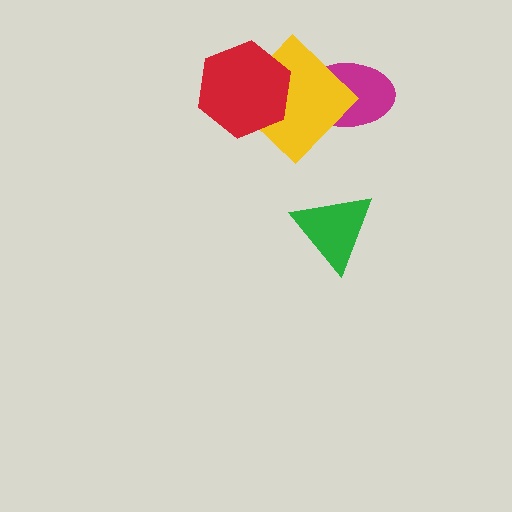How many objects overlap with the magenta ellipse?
1 object overlaps with the magenta ellipse.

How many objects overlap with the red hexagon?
1 object overlaps with the red hexagon.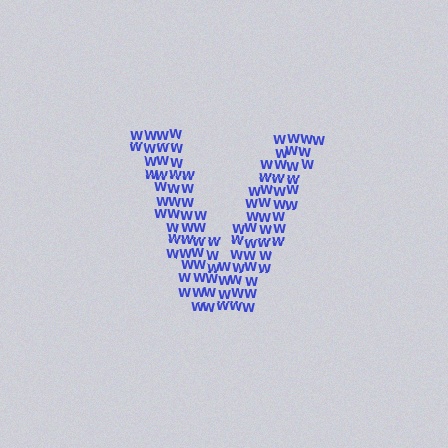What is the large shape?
The large shape is the letter V.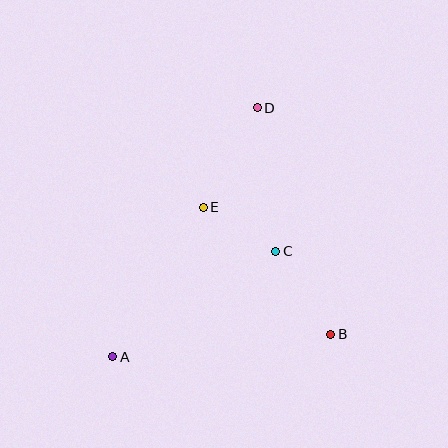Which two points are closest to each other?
Points C and E are closest to each other.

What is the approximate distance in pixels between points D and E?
The distance between D and E is approximately 113 pixels.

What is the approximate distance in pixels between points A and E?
The distance between A and E is approximately 175 pixels.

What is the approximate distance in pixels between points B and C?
The distance between B and C is approximately 99 pixels.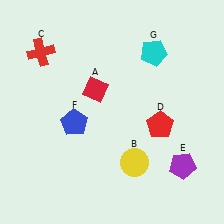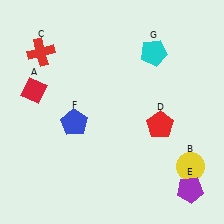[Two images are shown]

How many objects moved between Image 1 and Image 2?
3 objects moved between the two images.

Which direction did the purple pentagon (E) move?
The purple pentagon (E) moved down.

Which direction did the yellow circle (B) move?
The yellow circle (B) moved right.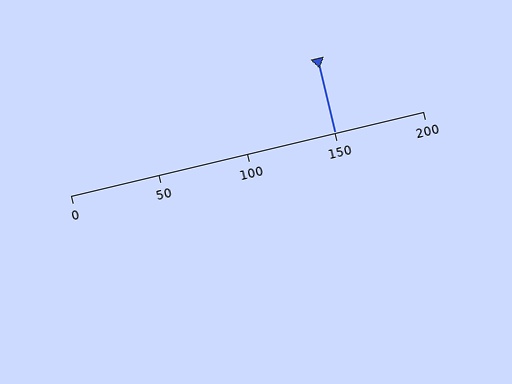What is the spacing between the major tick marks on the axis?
The major ticks are spaced 50 apart.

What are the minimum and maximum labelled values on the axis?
The axis runs from 0 to 200.